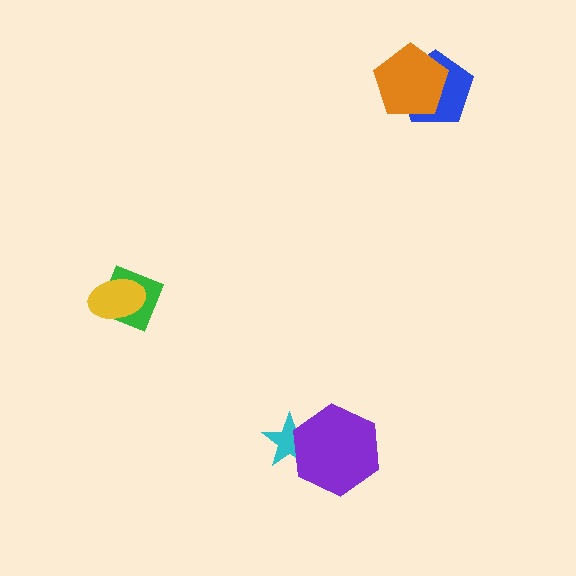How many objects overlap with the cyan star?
1 object overlaps with the cyan star.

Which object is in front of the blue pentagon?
The orange pentagon is in front of the blue pentagon.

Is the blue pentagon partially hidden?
Yes, it is partially covered by another shape.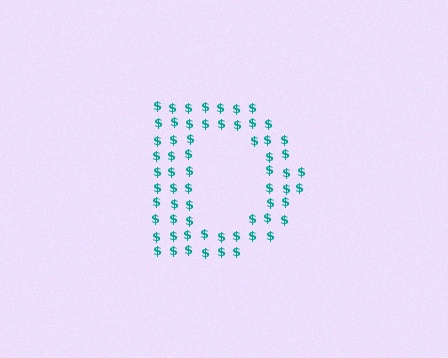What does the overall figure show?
The overall figure shows the letter D.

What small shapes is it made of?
It is made of small dollar signs.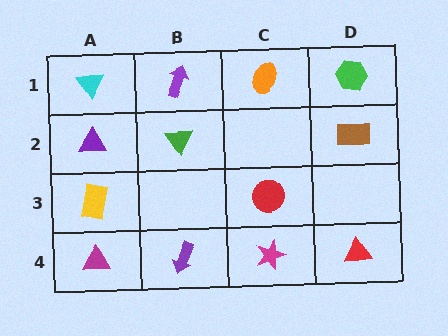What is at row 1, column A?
A cyan triangle.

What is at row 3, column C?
A red circle.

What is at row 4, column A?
A magenta triangle.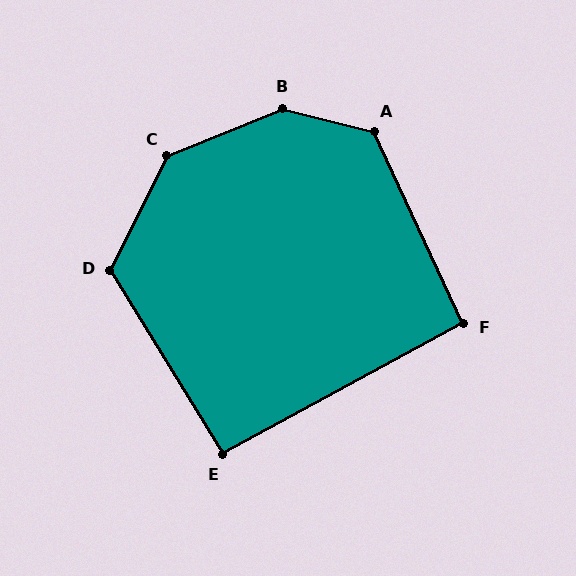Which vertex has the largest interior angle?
B, at approximately 144 degrees.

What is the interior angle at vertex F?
Approximately 94 degrees (approximately right).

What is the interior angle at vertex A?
Approximately 129 degrees (obtuse).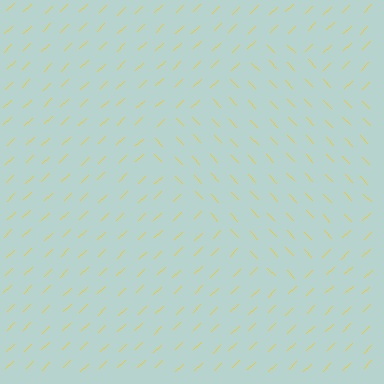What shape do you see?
I see a diamond.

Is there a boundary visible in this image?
Yes, there is a texture boundary formed by a change in line orientation.